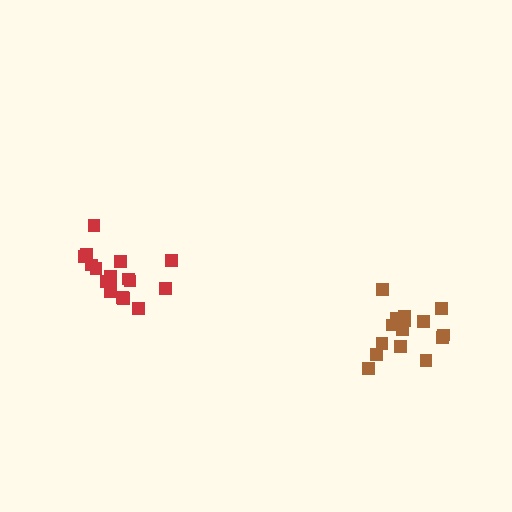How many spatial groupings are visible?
There are 2 spatial groupings.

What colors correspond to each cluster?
The clusters are colored: brown, red.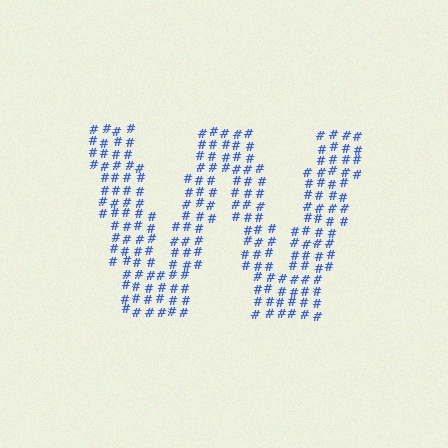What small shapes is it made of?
It is made of small hash symbols.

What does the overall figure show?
The overall figure shows the letter W.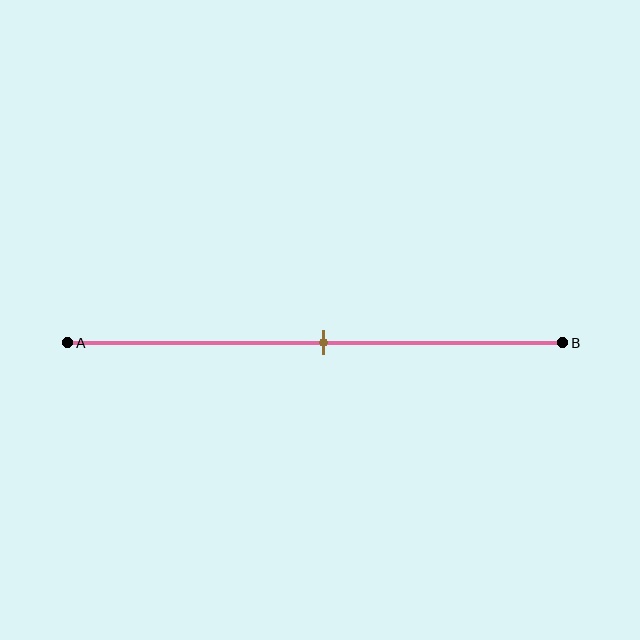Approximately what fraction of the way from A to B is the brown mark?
The brown mark is approximately 50% of the way from A to B.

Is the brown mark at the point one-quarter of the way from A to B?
No, the mark is at about 50% from A, not at the 25% one-quarter point.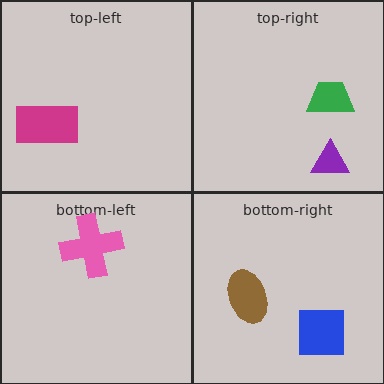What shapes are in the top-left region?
The magenta rectangle.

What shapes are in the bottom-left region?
The pink cross.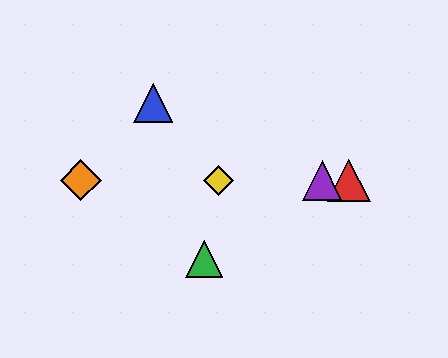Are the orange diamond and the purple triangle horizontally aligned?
Yes, both are at y≈180.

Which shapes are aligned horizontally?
The red triangle, the yellow diamond, the purple triangle, the orange diamond are aligned horizontally.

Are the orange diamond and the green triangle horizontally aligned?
No, the orange diamond is at y≈180 and the green triangle is at y≈259.